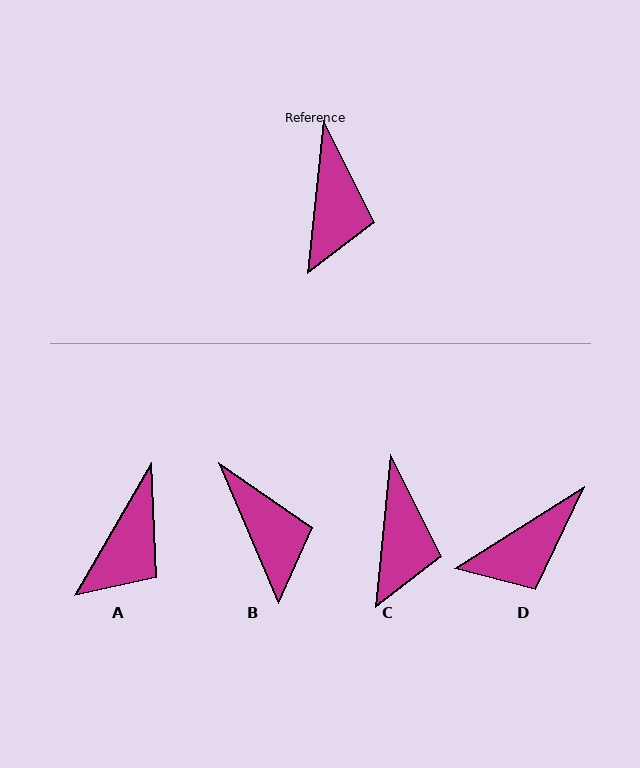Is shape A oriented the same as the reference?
No, it is off by about 24 degrees.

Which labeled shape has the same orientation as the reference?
C.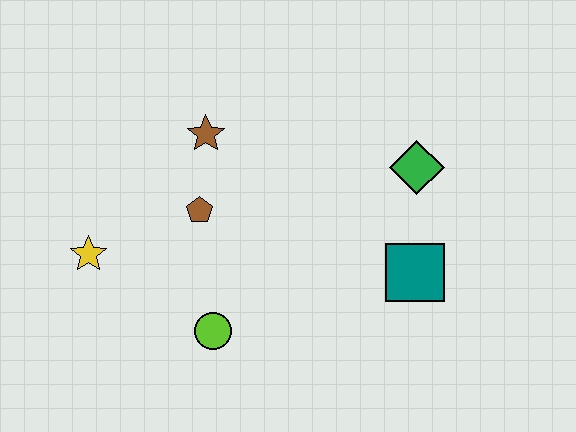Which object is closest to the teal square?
The green diamond is closest to the teal square.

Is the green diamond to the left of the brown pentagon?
No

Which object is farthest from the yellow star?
The green diamond is farthest from the yellow star.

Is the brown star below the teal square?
No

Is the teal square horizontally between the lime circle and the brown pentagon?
No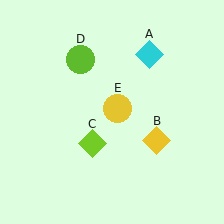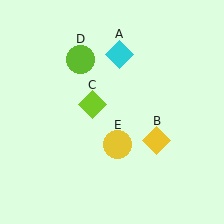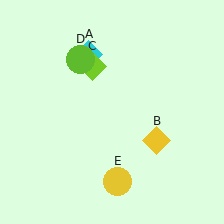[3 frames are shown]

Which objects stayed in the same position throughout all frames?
Yellow diamond (object B) and lime circle (object D) remained stationary.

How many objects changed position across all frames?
3 objects changed position: cyan diamond (object A), lime diamond (object C), yellow circle (object E).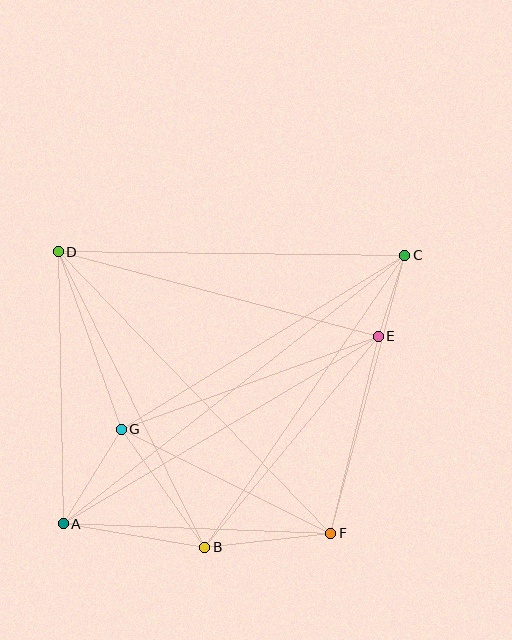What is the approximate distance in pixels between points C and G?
The distance between C and G is approximately 332 pixels.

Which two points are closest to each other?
Points C and E are closest to each other.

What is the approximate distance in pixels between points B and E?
The distance between B and E is approximately 273 pixels.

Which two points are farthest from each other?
Points A and C are farthest from each other.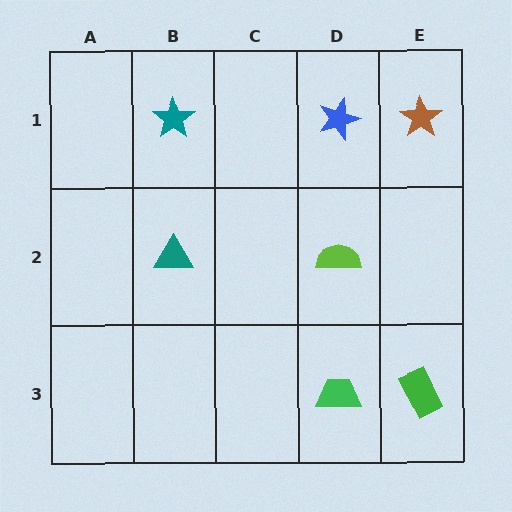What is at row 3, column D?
A green trapezoid.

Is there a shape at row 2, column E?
No, that cell is empty.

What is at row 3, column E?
A green rectangle.